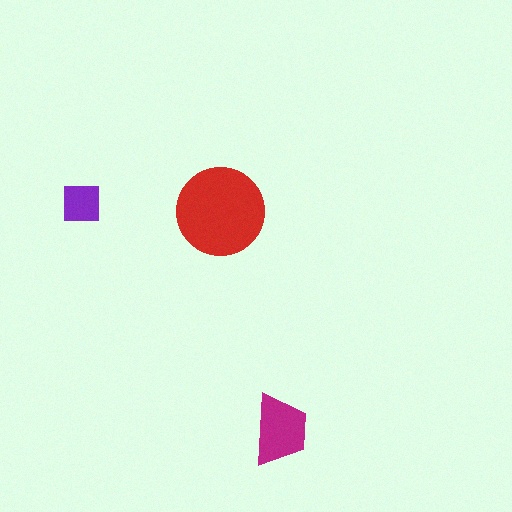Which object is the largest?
The red circle.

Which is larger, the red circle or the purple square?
The red circle.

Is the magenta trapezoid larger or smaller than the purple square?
Larger.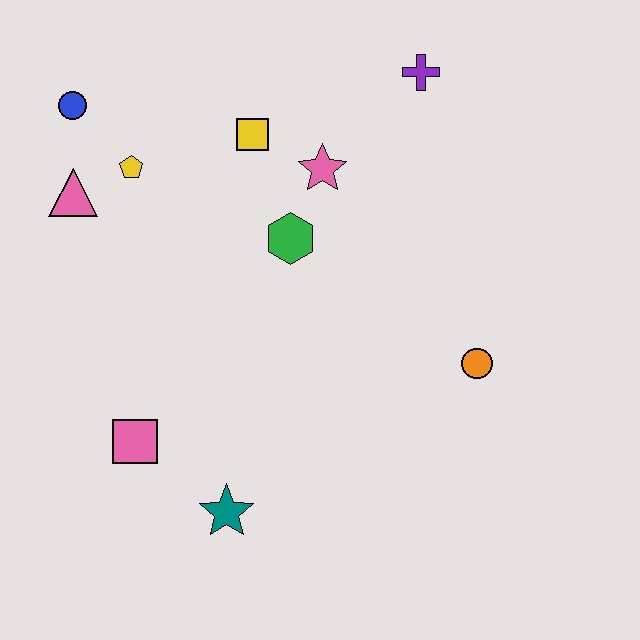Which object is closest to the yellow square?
The pink star is closest to the yellow square.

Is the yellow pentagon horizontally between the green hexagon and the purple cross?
No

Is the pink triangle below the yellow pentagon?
Yes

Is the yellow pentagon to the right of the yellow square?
No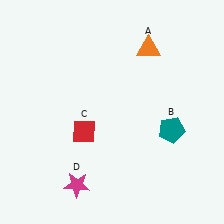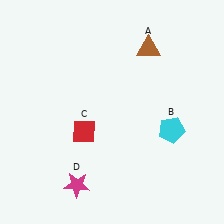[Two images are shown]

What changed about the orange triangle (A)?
In Image 1, A is orange. In Image 2, it changed to brown.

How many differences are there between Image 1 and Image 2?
There are 2 differences between the two images.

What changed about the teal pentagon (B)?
In Image 1, B is teal. In Image 2, it changed to cyan.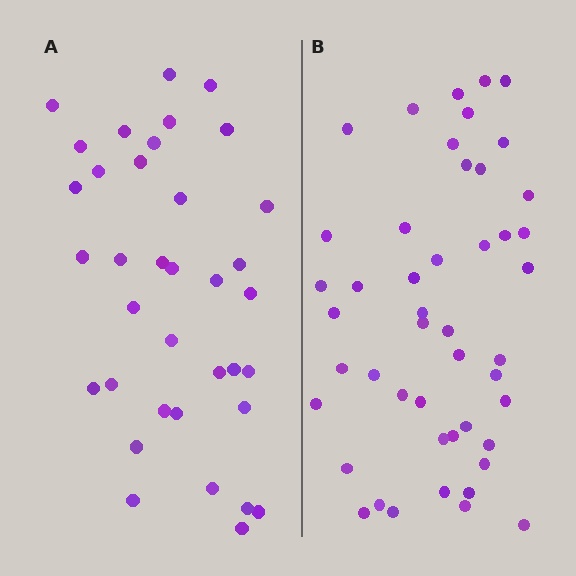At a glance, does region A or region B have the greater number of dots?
Region B (the right region) has more dots.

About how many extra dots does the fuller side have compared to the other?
Region B has roughly 12 or so more dots than region A.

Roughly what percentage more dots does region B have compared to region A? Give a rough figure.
About 30% more.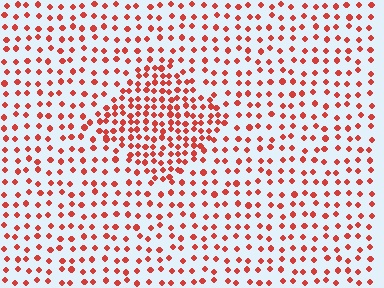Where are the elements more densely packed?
The elements are more densely packed inside the diamond boundary.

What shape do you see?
I see a diamond.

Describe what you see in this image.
The image contains small red elements arranged at two different densities. A diamond-shaped region is visible where the elements are more densely packed than the surrounding area.